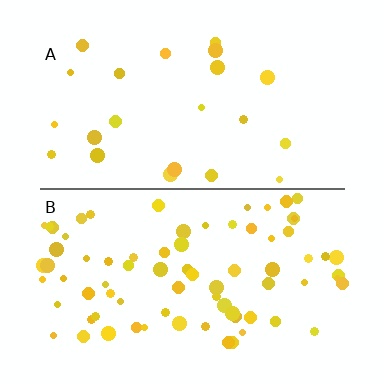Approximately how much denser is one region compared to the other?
Approximately 3.3× — region B over region A.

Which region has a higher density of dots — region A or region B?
B (the bottom).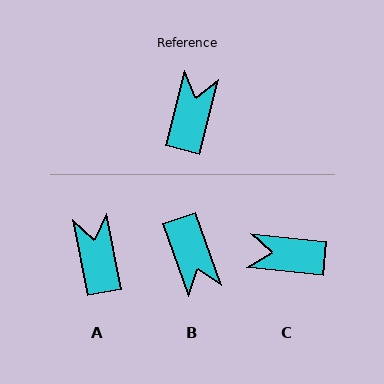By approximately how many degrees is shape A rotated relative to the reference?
Approximately 26 degrees counter-clockwise.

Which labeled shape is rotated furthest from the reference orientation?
B, about 146 degrees away.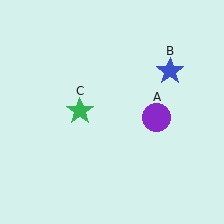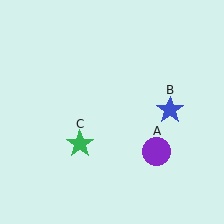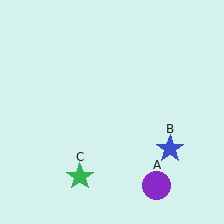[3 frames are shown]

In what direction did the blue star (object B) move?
The blue star (object B) moved down.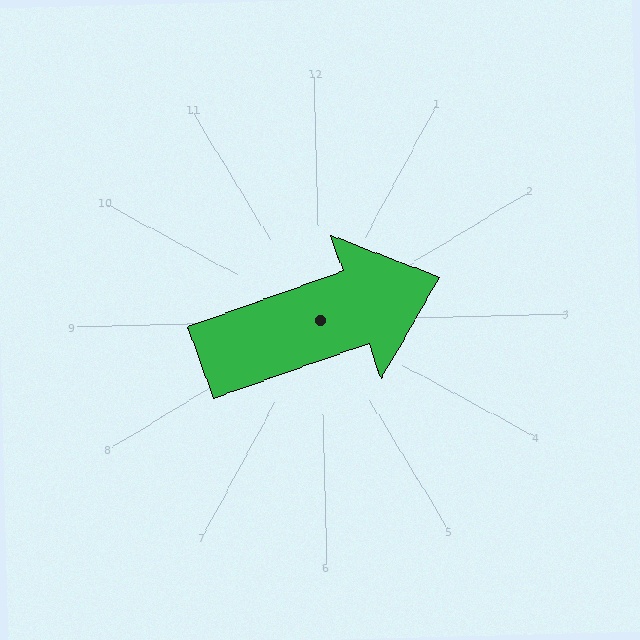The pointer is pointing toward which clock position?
Roughly 2 o'clock.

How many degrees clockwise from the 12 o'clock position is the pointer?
Approximately 72 degrees.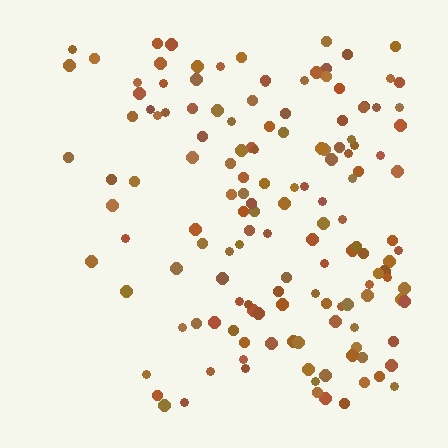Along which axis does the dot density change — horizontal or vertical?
Horizontal.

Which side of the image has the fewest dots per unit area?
The left.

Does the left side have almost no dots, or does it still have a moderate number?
Still a moderate number, just noticeably fewer than the right.